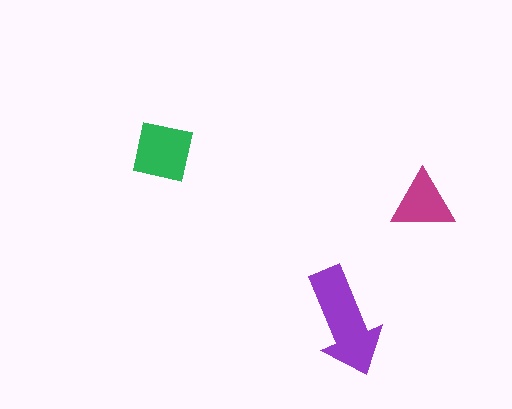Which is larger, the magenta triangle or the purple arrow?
The purple arrow.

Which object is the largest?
The purple arrow.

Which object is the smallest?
The magenta triangle.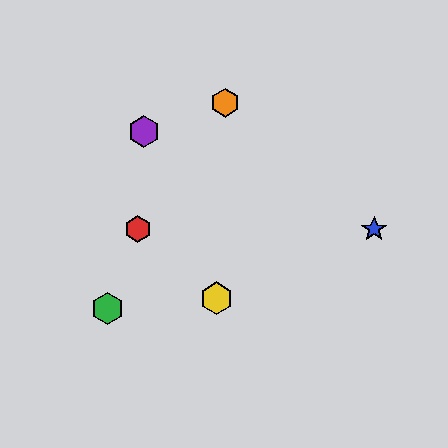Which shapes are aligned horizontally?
The red hexagon, the blue star are aligned horizontally.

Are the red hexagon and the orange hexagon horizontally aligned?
No, the red hexagon is at y≈229 and the orange hexagon is at y≈103.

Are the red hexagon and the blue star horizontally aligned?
Yes, both are at y≈229.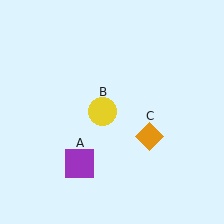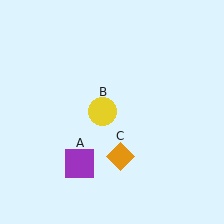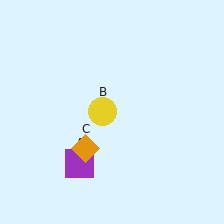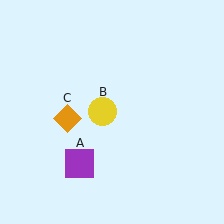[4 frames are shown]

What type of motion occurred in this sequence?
The orange diamond (object C) rotated clockwise around the center of the scene.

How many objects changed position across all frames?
1 object changed position: orange diamond (object C).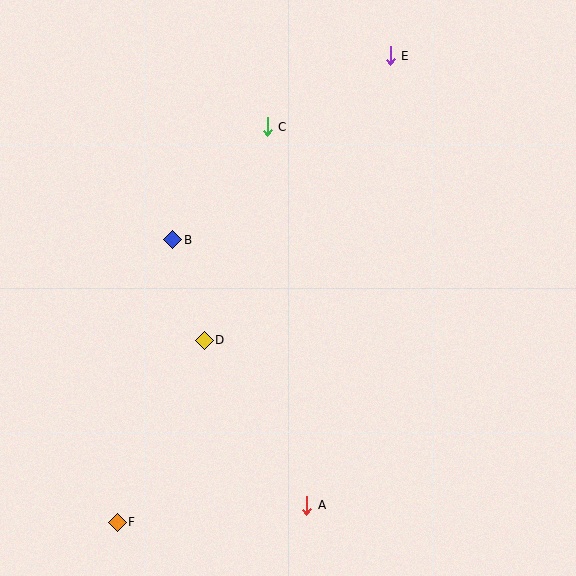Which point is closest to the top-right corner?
Point E is closest to the top-right corner.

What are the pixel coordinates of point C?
Point C is at (267, 127).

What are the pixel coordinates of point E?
Point E is at (390, 56).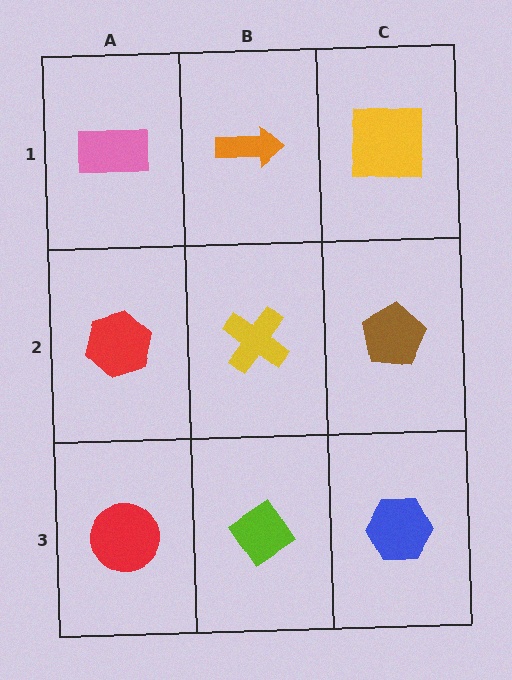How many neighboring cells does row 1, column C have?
2.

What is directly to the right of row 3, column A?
A lime diamond.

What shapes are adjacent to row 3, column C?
A brown pentagon (row 2, column C), a lime diamond (row 3, column B).